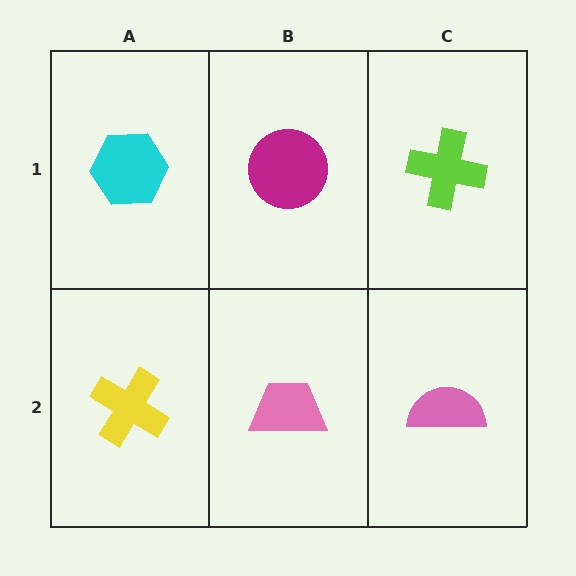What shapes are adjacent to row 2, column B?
A magenta circle (row 1, column B), a yellow cross (row 2, column A), a pink semicircle (row 2, column C).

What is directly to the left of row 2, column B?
A yellow cross.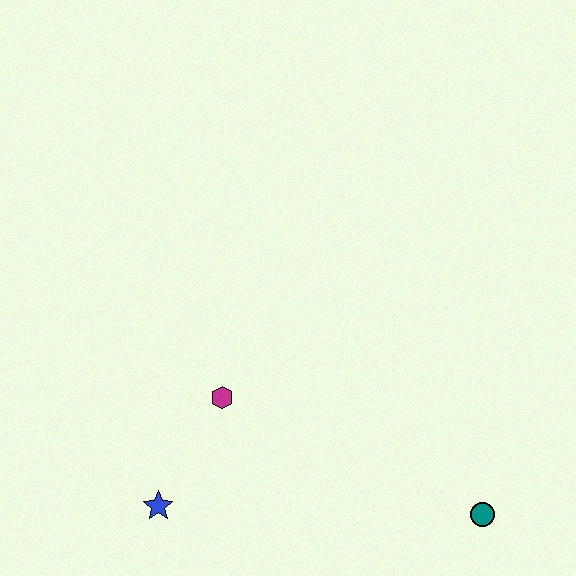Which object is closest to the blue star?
The magenta hexagon is closest to the blue star.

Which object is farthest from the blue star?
The teal circle is farthest from the blue star.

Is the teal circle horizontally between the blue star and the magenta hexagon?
No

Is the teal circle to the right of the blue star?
Yes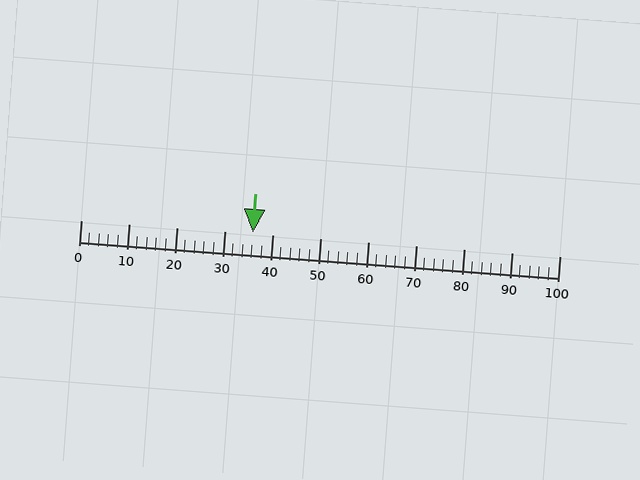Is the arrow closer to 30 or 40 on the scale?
The arrow is closer to 40.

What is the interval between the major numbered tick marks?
The major tick marks are spaced 10 units apart.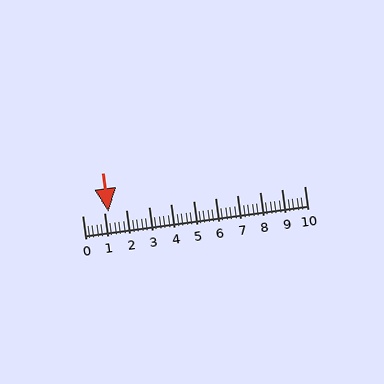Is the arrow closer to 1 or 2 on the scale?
The arrow is closer to 1.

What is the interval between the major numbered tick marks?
The major tick marks are spaced 1 units apart.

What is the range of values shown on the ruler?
The ruler shows values from 0 to 10.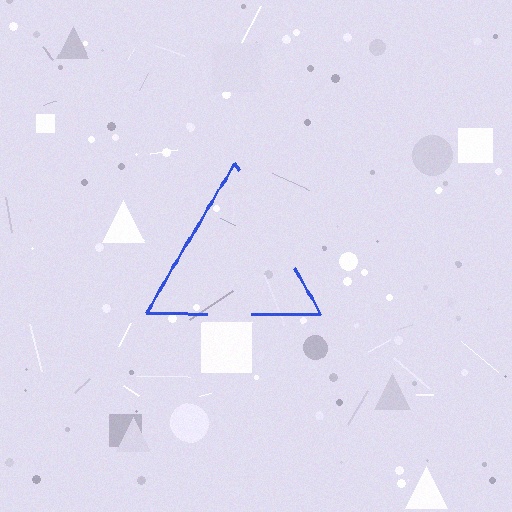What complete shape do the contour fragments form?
The contour fragments form a triangle.